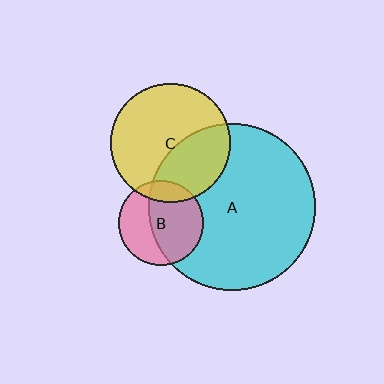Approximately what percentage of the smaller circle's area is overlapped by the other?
Approximately 60%.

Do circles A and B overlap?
Yes.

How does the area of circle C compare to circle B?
Approximately 2.0 times.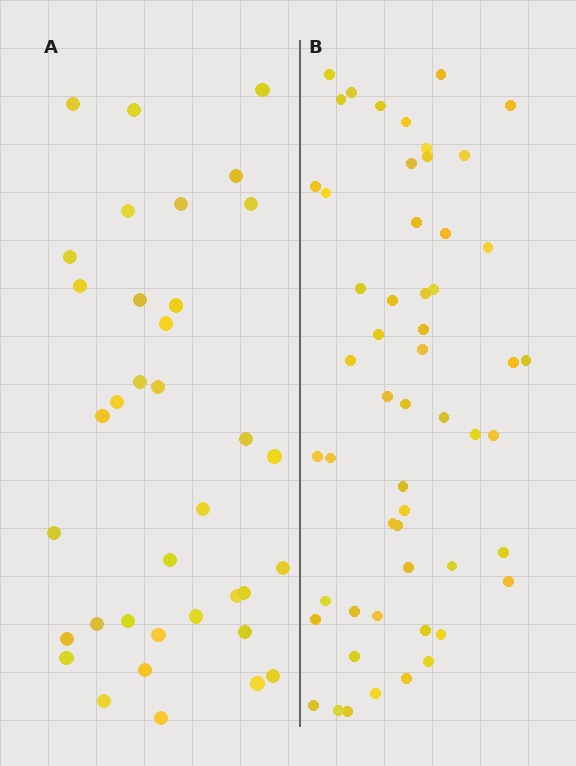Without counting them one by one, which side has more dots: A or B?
Region B (the right region) has more dots.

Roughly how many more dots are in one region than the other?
Region B has approximately 20 more dots than region A.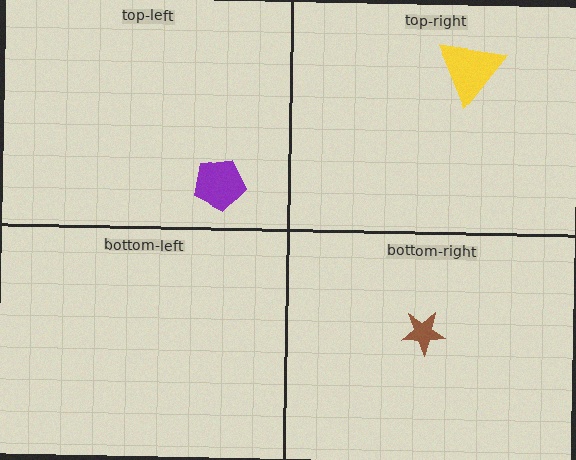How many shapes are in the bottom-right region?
1.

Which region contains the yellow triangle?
The top-right region.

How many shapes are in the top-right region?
1.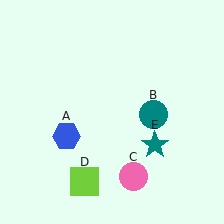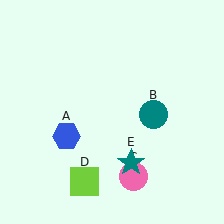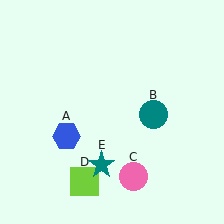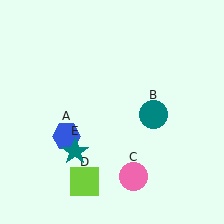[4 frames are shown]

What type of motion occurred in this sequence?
The teal star (object E) rotated clockwise around the center of the scene.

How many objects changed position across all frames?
1 object changed position: teal star (object E).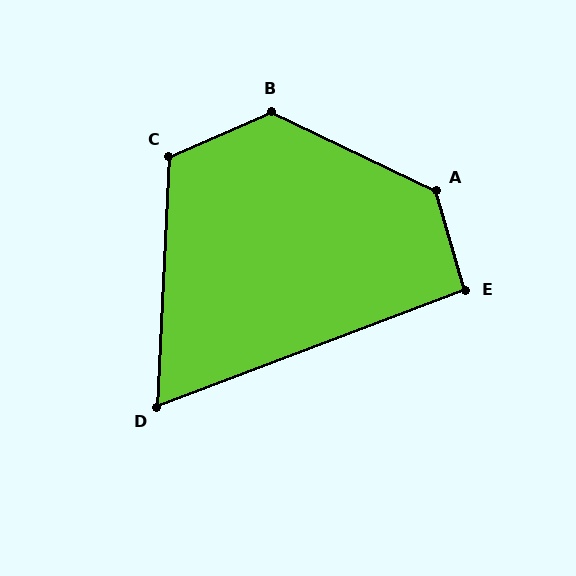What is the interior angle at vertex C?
Approximately 117 degrees (obtuse).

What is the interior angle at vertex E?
Approximately 94 degrees (approximately right).